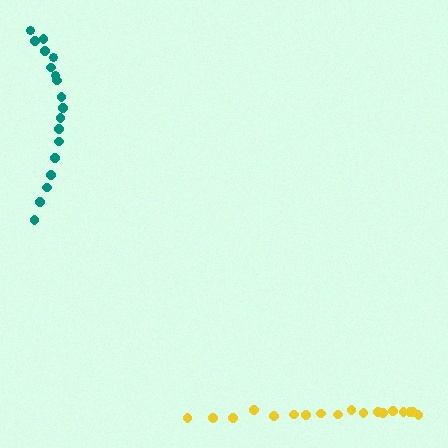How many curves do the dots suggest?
There are 2 distinct paths.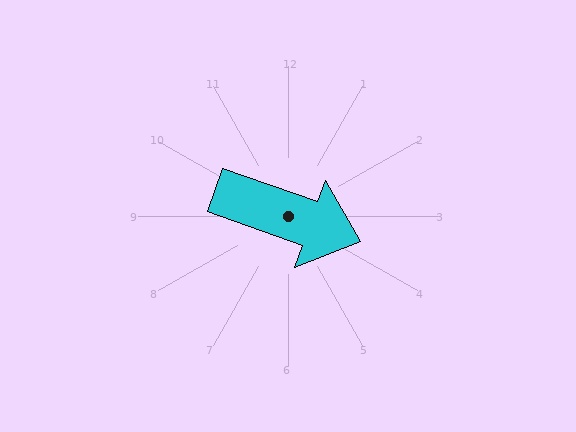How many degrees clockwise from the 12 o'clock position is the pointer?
Approximately 110 degrees.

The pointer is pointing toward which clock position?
Roughly 4 o'clock.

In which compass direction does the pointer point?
East.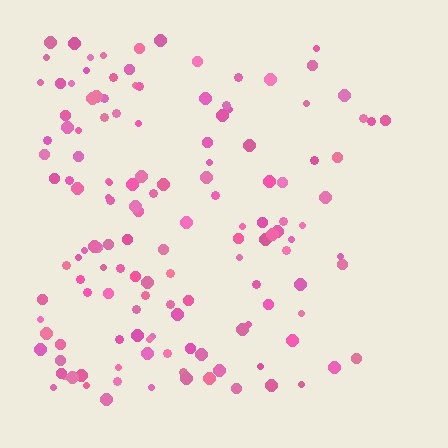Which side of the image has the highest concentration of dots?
The left.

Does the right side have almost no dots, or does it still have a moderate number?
Still a moderate number, just noticeably fewer than the left.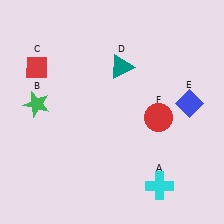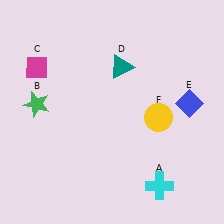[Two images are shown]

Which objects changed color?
C changed from red to magenta. F changed from red to yellow.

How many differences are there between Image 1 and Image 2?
There are 2 differences between the two images.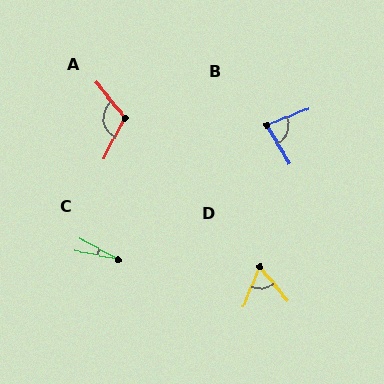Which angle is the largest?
A, at approximately 113 degrees.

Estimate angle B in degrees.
Approximately 82 degrees.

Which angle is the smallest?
C, at approximately 18 degrees.